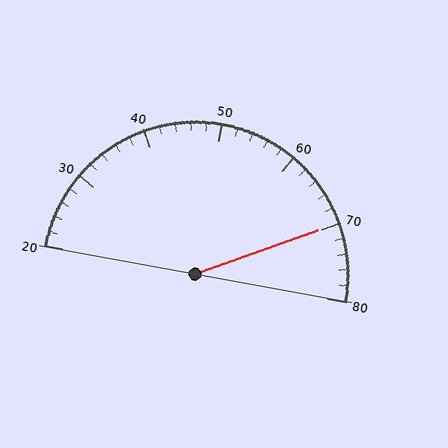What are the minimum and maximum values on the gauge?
The gauge ranges from 20 to 80.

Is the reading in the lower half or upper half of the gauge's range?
The reading is in the upper half of the range (20 to 80).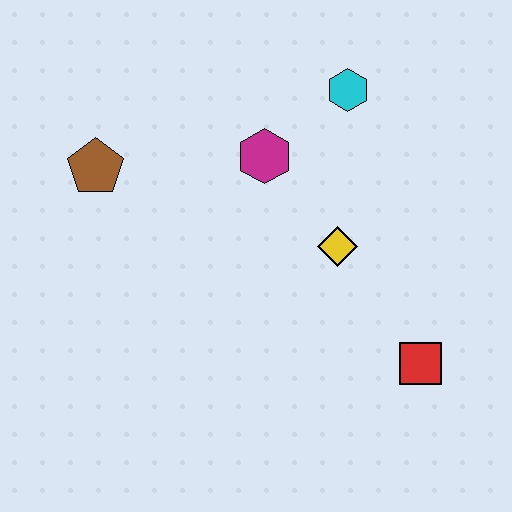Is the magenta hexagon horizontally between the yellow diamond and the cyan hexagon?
No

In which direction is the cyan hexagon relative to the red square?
The cyan hexagon is above the red square.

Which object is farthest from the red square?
The brown pentagon is farthest from the red square.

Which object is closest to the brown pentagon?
The magenta hexagon is closest to the brown pentagon.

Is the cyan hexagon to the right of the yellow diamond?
Yes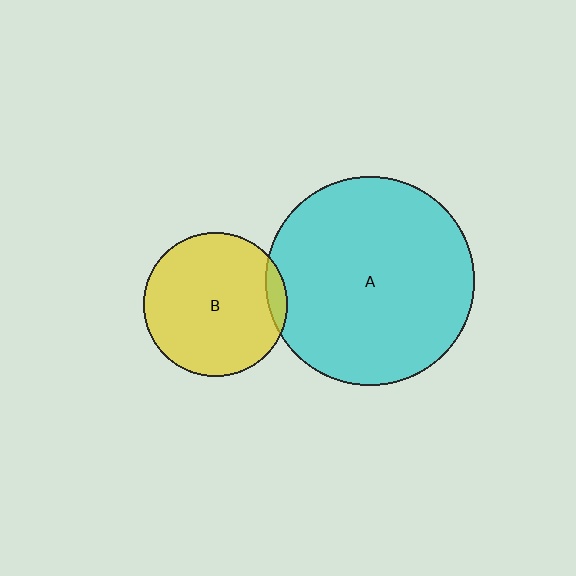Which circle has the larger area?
Circle A (cyan).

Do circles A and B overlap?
Yes.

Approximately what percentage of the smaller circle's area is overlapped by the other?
Approximately 5%.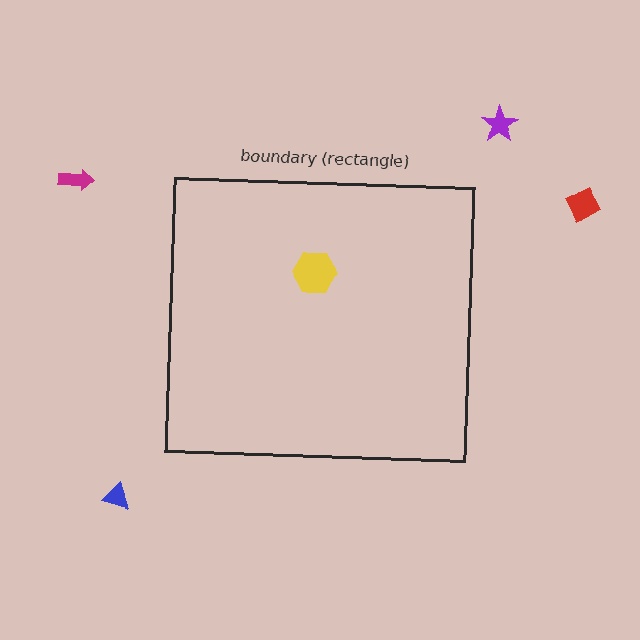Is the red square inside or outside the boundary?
Outside.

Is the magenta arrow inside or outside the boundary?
Outside.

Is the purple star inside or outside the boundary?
Outside.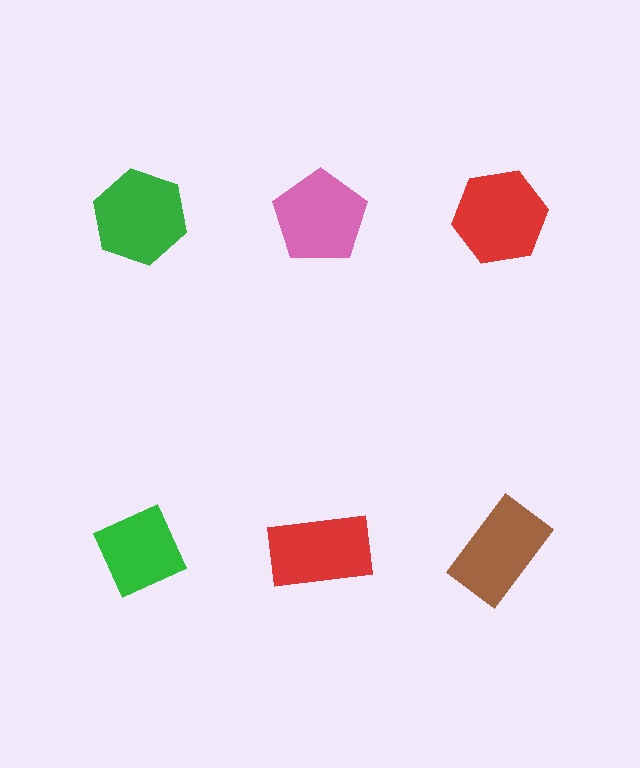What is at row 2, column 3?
A brown rectangle.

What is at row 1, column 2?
A pink pentagon.